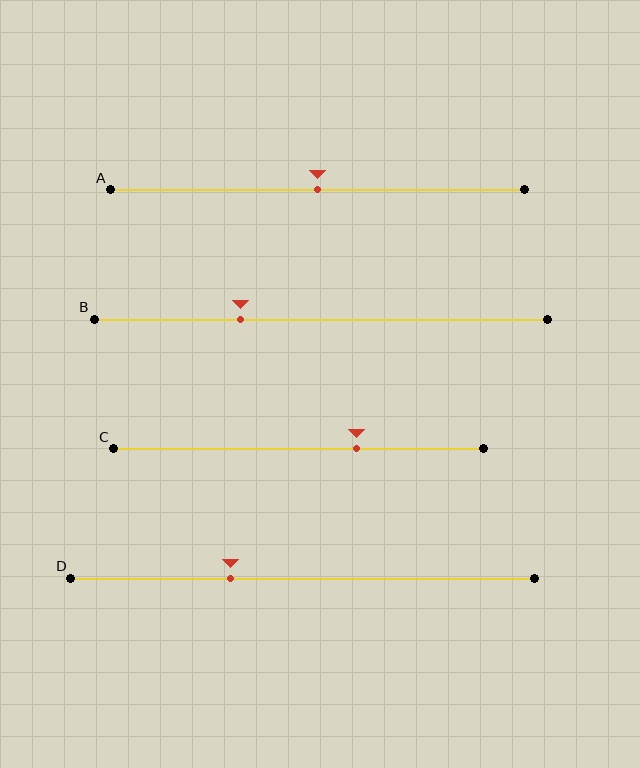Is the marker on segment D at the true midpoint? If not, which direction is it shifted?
No, the marker on segment D is shifted to the left by about 15% of the segment length.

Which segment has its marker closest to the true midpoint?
Segment A has its marker closest to the true midpoint.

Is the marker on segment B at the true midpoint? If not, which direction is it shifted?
No, the marker on segment B is shifted to the left by about 18% of the segment length.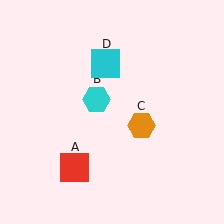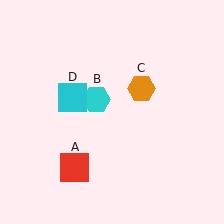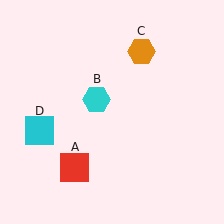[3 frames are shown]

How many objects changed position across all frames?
2 objects changed position: orange hexagon (object C), cyan square (object D).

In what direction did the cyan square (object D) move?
The cyan square (object D) moved down and to the left.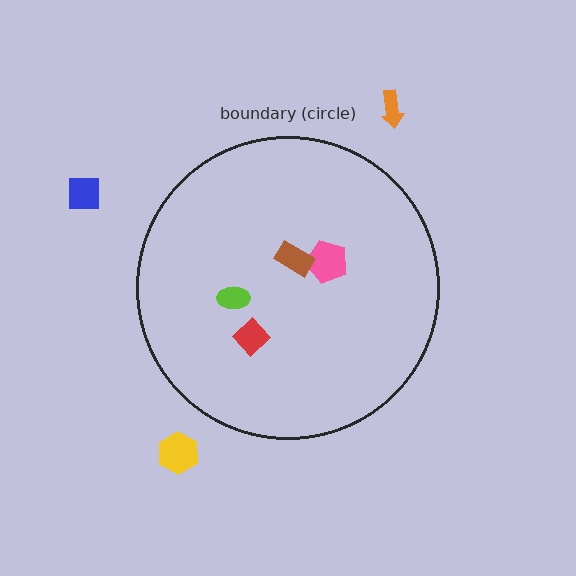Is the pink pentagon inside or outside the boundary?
Inside.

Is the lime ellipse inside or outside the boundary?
Inside.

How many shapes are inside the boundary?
4 inside, 3 outside.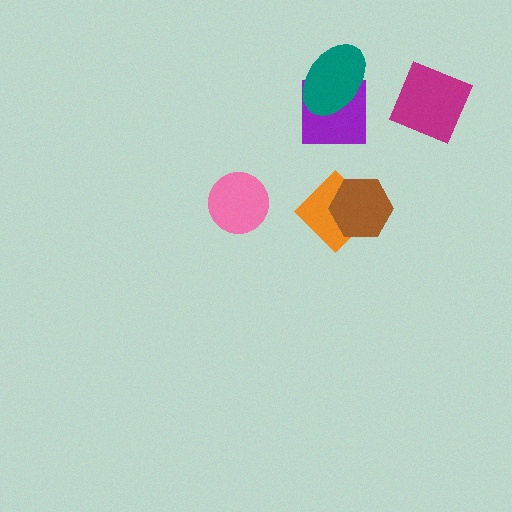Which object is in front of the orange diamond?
The brown hexagon is in front of the orange diamond.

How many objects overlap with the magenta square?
0 objects overlap with the magenta square.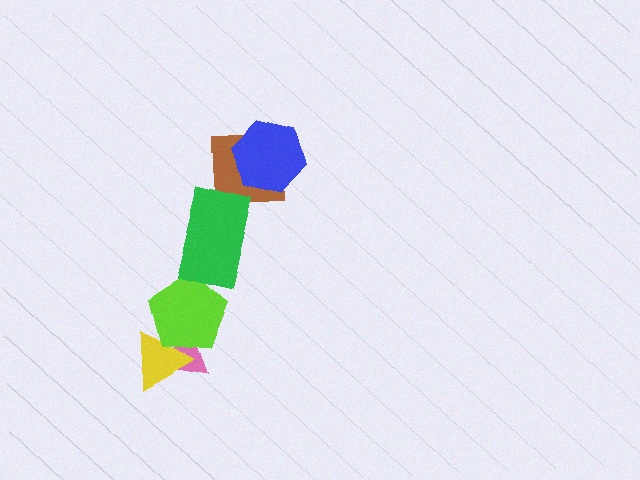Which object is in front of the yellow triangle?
The lime pentagon is in front of the yellow triangle.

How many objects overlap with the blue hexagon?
1 object overlaps with the blue hexagon.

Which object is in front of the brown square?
The blue hexagon is in front of the brown square.